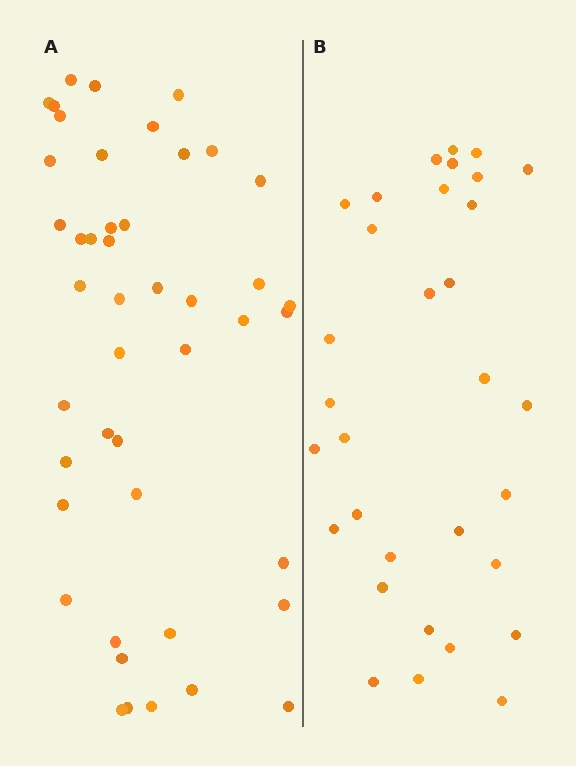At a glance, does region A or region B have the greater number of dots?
Region A (the left region) has more dots.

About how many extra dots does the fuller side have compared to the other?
Region A has approximately 15 more dots than region B.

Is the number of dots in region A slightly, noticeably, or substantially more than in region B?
Region A has noticeably more, but not dramatically so. The ratio is roughly 1.4 to 1.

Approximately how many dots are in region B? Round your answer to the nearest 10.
About 30 dots. (The exact count is 32, which rounds to 30.)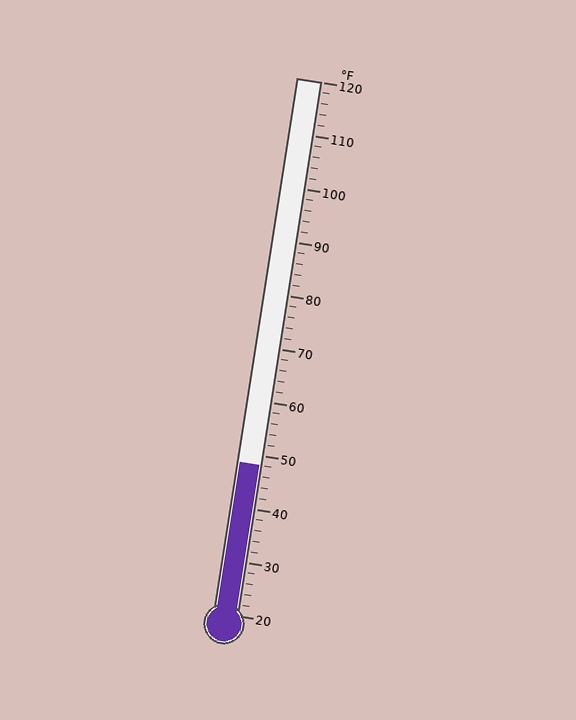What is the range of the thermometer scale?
The thermometer scale ranges from 20°F to 120°F.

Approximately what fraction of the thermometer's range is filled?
The thermometer is filled to approximately 30% of its range.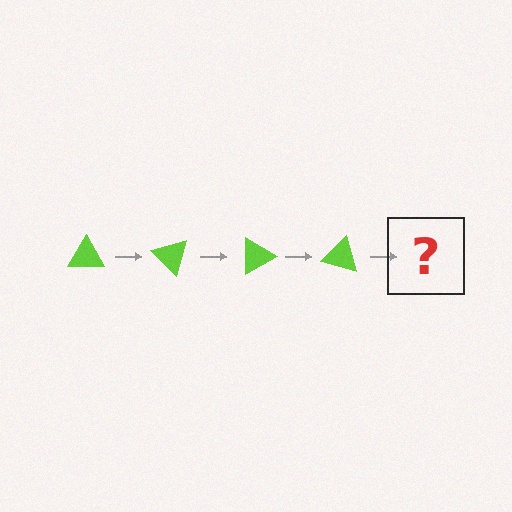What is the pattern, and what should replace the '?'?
The pattern is that the triangle rotates 45 degrees each step. The '?' should be a lime triangle rotated 180 degrees.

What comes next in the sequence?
The next element should be a lime triangle rotated 180 degrees.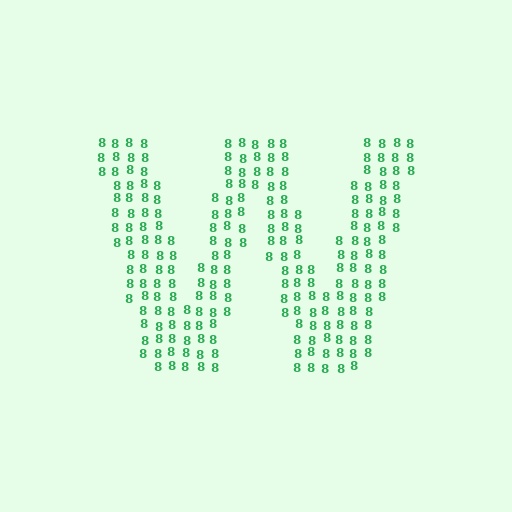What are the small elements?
The small elements are digit 8's.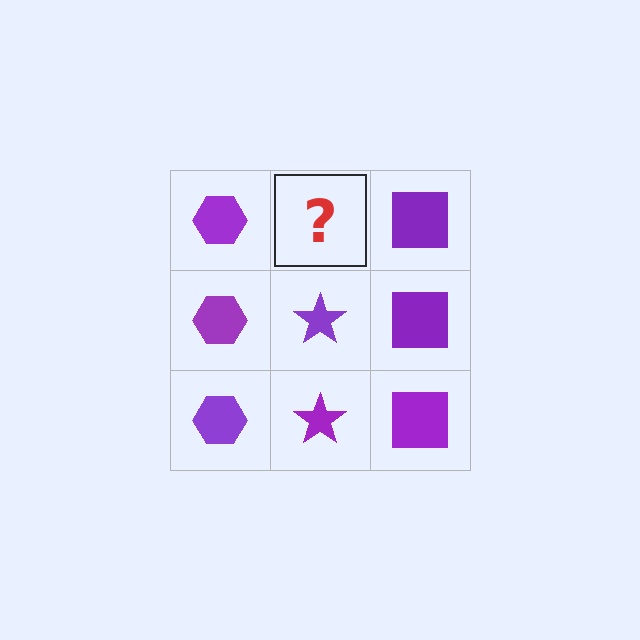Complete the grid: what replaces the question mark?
The question mark should be replaced with a purple star.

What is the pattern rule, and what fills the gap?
The rule is that each column has a consistent shape. The gap should be filled with a purple star.